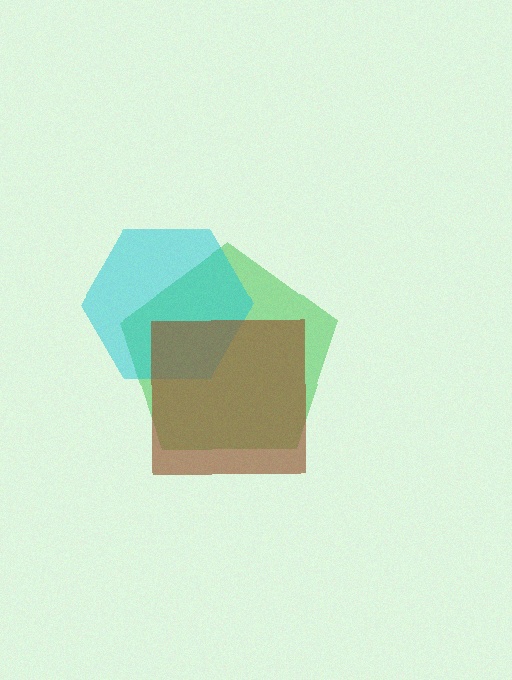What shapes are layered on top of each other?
The layered shapes are: a green pentagon, a cyan hexagon, a brown square.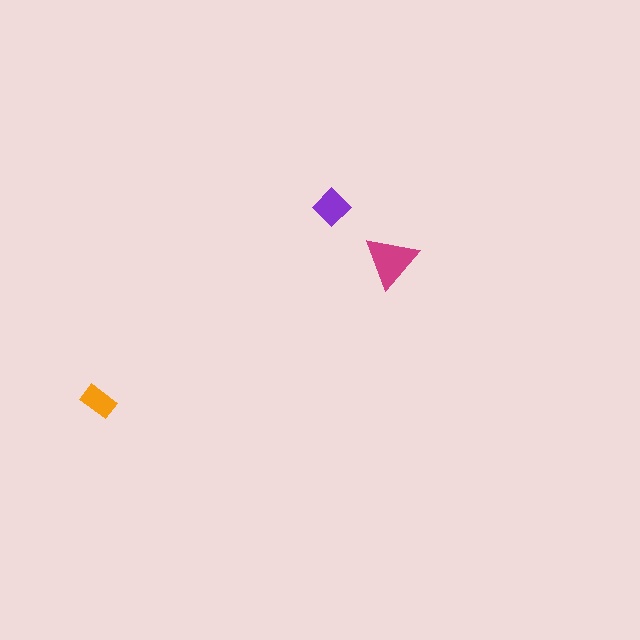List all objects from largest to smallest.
The magenta triangle, the purple diamond, the orange rectangle.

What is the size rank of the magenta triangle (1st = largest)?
1st.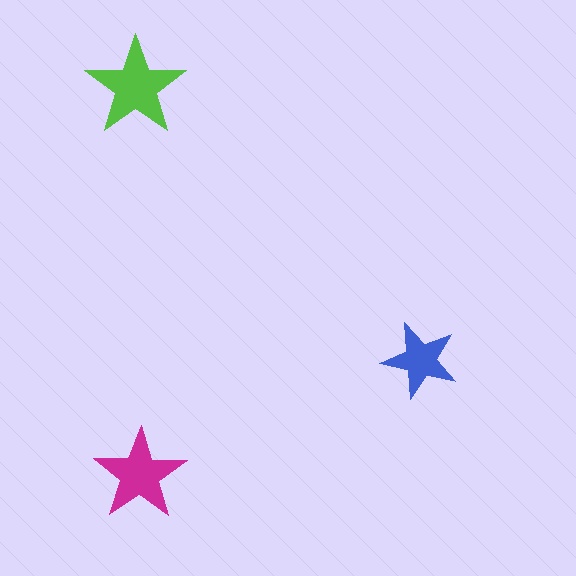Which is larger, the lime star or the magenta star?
The lime one.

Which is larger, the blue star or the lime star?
The lime one.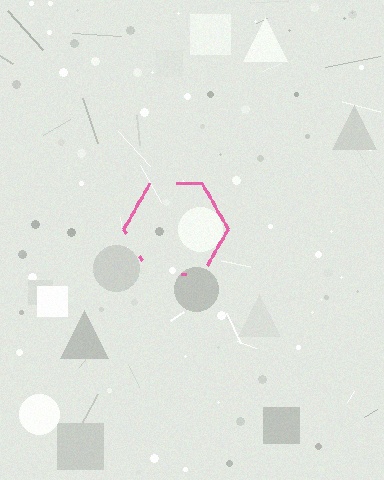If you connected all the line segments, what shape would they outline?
They would outline a hexagon.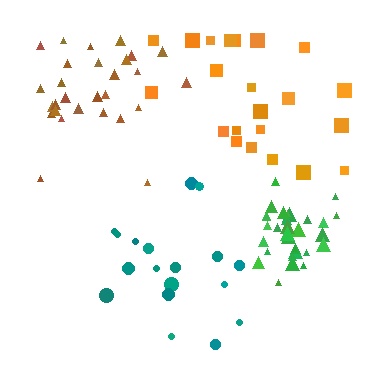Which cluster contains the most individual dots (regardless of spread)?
Green (31).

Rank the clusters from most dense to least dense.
green, teal, brown, orange.